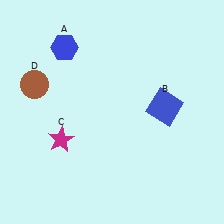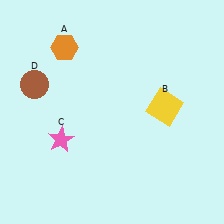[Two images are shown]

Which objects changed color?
A changed from blue to orange. B changed from blue to yellow. C changed from magenta to pink.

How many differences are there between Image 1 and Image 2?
There are 3 differences between the two images.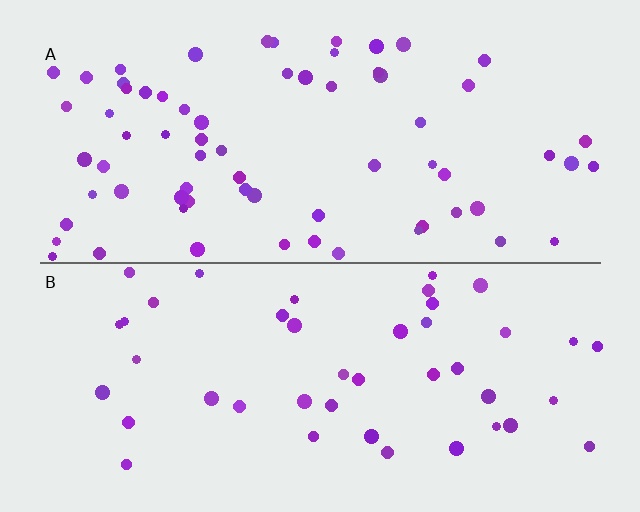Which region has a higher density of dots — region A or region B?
A (the top).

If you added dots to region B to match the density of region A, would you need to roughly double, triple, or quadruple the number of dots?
Approximately double.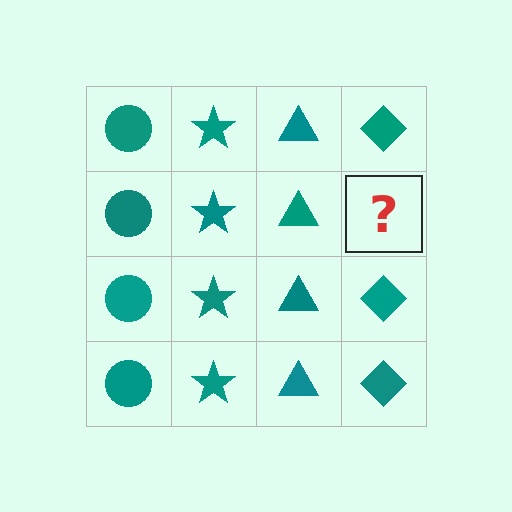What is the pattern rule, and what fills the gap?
The rule is that each column has a consistent shape. The gap should be filled with a teal diamond.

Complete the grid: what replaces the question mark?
The question mark should be replaced with a teal diamond.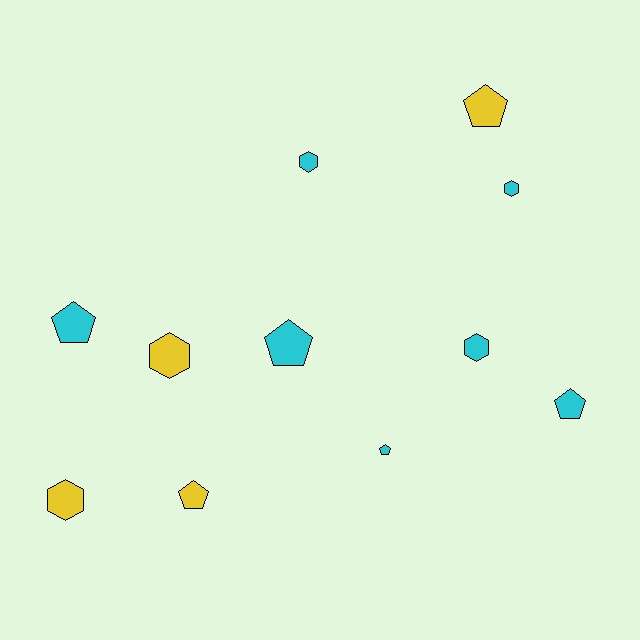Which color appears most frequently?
Cyan, with 7 objects.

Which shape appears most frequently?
Pentagon, with 6 objects.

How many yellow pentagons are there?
There are 2 yellow pentagons.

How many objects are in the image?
There are 11 objects.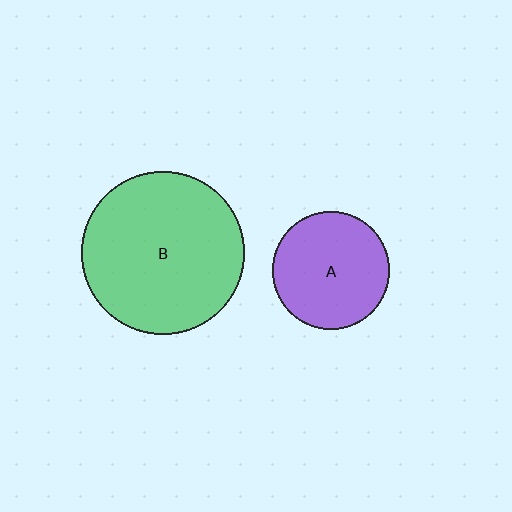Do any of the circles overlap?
No, none of the circles overlap.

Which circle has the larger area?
Circle B (green).